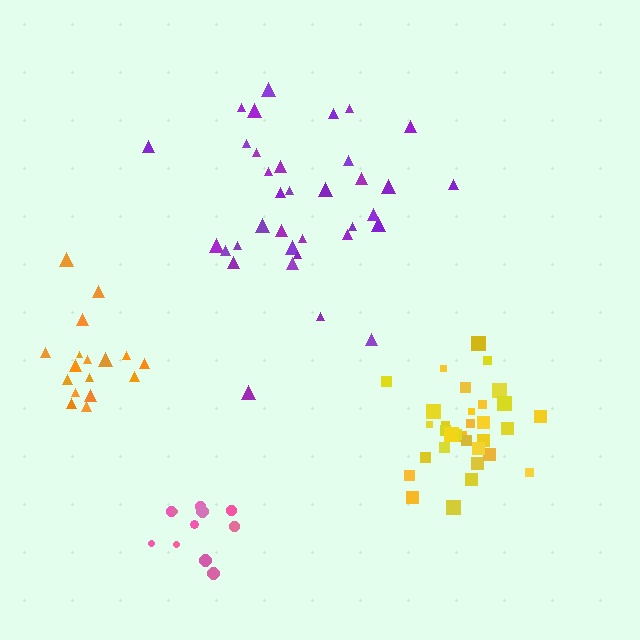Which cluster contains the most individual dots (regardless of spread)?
Purple (35).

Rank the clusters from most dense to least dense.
yellow, pink, orange, purple.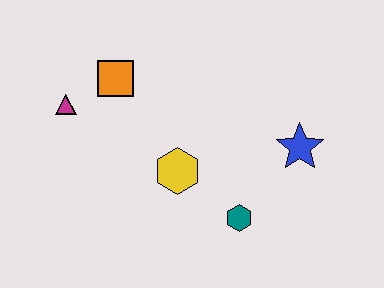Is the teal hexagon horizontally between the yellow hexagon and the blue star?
Yes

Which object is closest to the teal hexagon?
The yellow hexagon is closest to the teal hexagon.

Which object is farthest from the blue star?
The magenta triangle is farthest from the blue star.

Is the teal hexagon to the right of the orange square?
Yes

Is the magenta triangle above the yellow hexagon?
Yes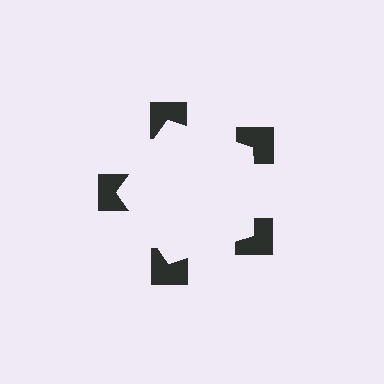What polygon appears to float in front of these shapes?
An illusory pentagon — its edges are inferred from the aligned wedge cuts in the notched squares, not physically drawn.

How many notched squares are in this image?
There are 5 — one at each vertex of the illusory pentagon.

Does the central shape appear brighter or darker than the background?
It typically appears slightly brighter than the background, even though no actual brightness change is drawn.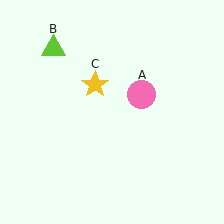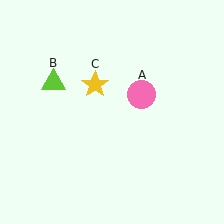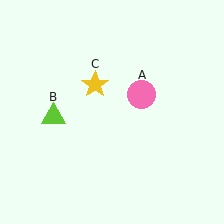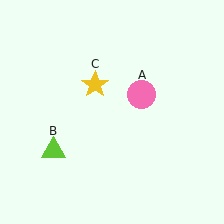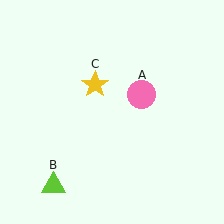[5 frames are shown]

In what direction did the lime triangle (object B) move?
The lime triangle (object B) moved down.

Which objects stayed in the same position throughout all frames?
Pink circle (object A) and yellow star (object C) remained stationary.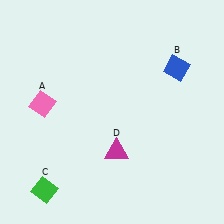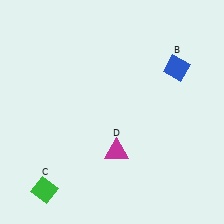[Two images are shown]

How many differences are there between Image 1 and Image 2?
There is 1 difference between the two images.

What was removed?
The pink diamond (A) was removed in Image 2.